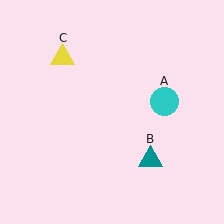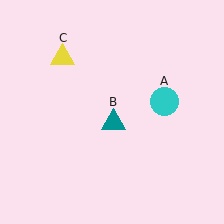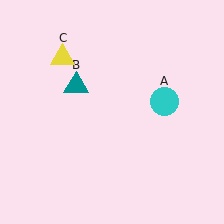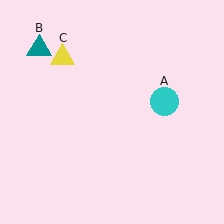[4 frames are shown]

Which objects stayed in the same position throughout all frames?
Cyan circle (object A) and yellow triangle (object C) remained stationary.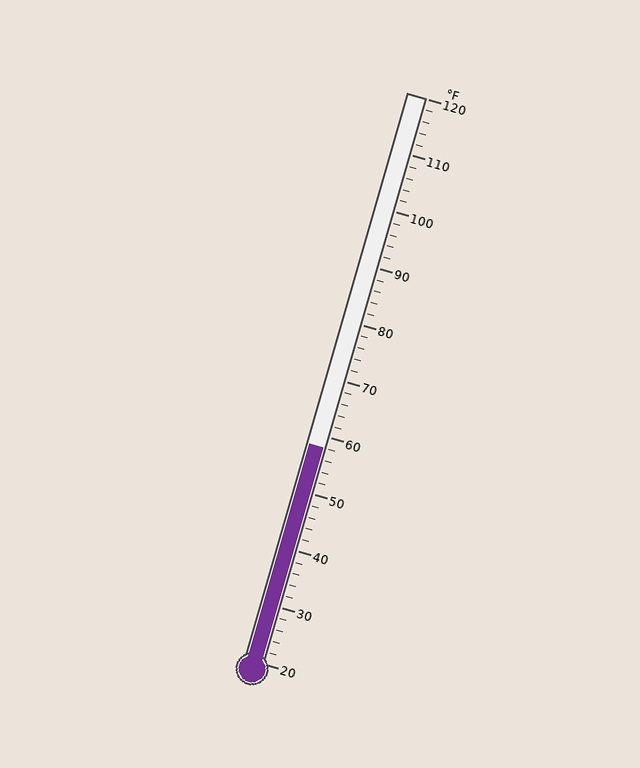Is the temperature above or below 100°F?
The temperature is below 100°F.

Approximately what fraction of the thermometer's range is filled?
The thermometer is filled to approximately 40% of its range.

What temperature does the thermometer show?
The thermometer shows approximately 58°F.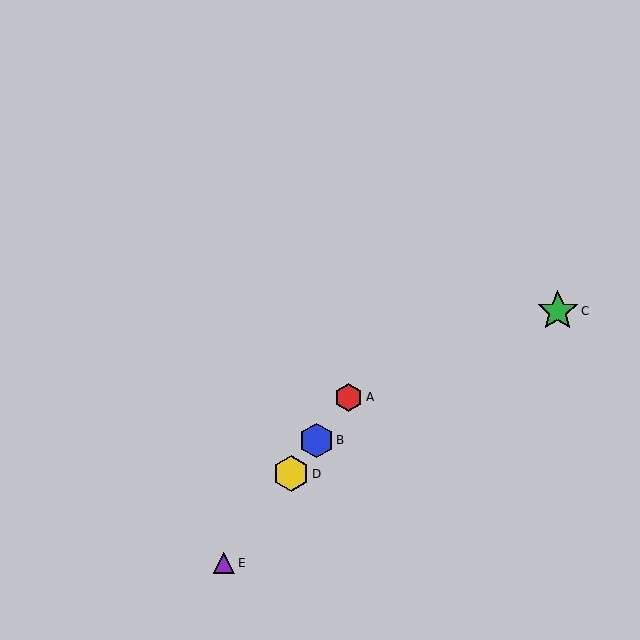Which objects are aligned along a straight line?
Objects A, B, D, E are aligned along a straight line.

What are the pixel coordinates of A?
Object A is at (349, 397).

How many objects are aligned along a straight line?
4 objects (A, B, D, E) are aligned along a straight line.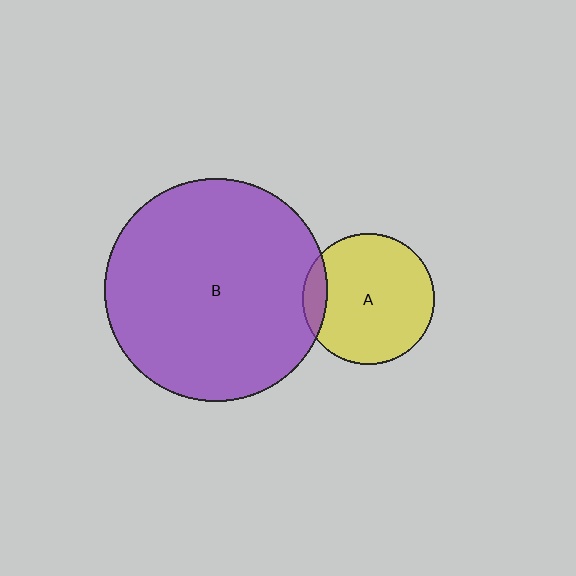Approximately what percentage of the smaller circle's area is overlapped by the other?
Approximately 10%.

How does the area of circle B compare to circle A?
Approximately 2.9 times.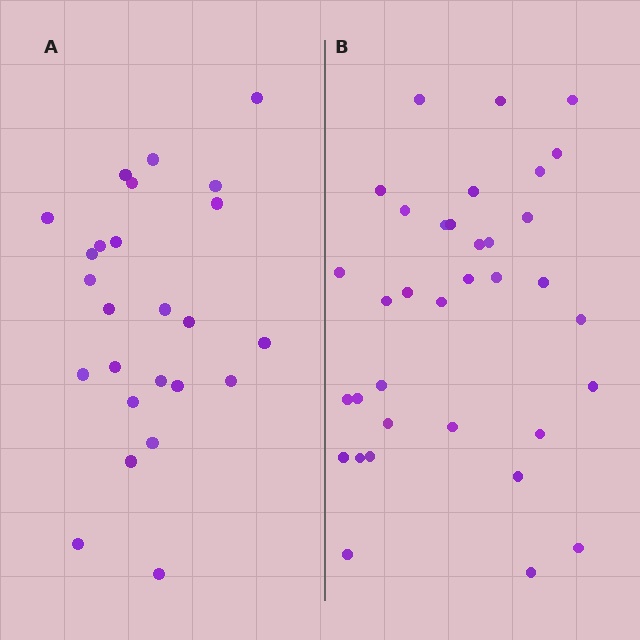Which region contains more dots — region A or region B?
Region B (the right region) has more dots.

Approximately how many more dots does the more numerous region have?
Region B has roughly 10 or so more dots than region A.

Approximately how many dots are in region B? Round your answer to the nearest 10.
About 40 dots. (The exact count is 35, which rounds to 40.)